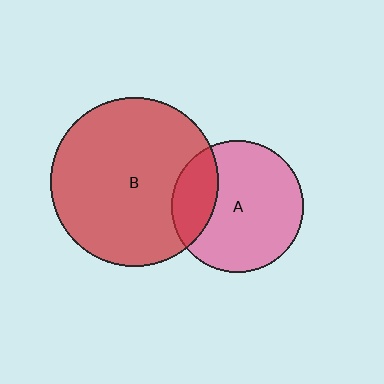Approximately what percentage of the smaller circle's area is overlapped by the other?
Approximately 25%.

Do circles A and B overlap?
Yes.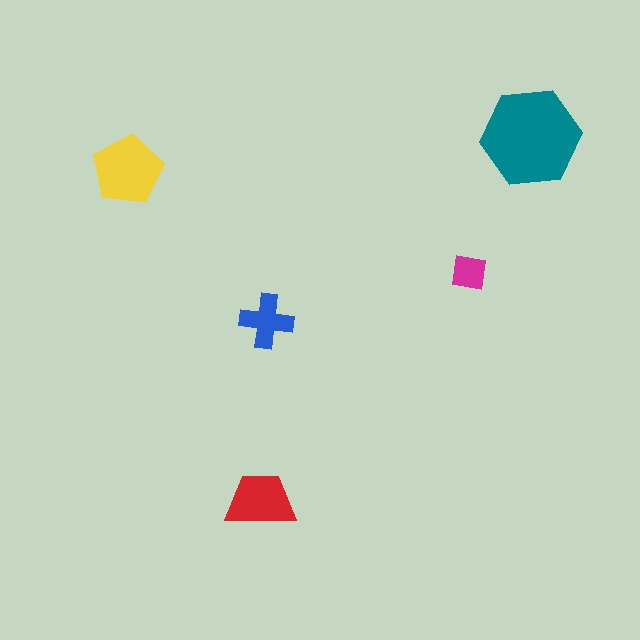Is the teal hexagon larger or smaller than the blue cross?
Larger.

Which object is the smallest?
The magenta square.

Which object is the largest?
The teal hexagon.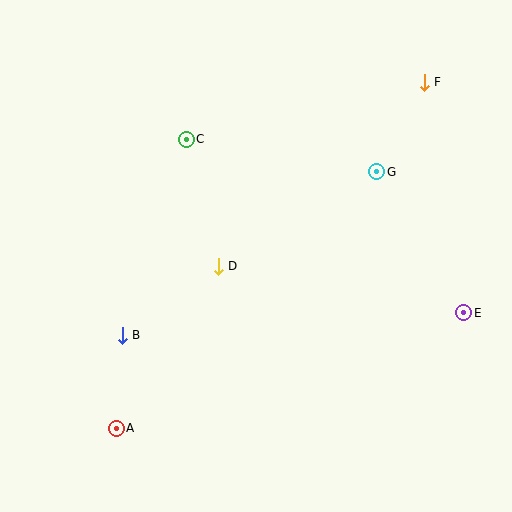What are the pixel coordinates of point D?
Point D is at (218, 266).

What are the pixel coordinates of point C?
Point C is at (186, 139).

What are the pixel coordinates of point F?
Point F is at (424, 82).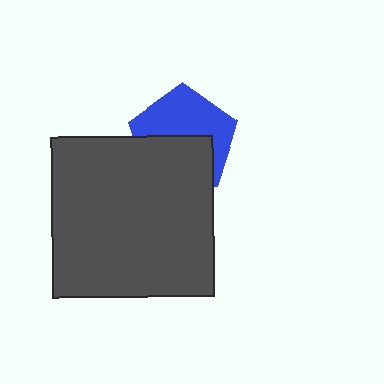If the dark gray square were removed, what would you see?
You would see the complete blue pentagon.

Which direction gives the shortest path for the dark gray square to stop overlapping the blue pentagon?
Moving down gives the shortest separation.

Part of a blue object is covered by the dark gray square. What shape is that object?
It is a pentagon.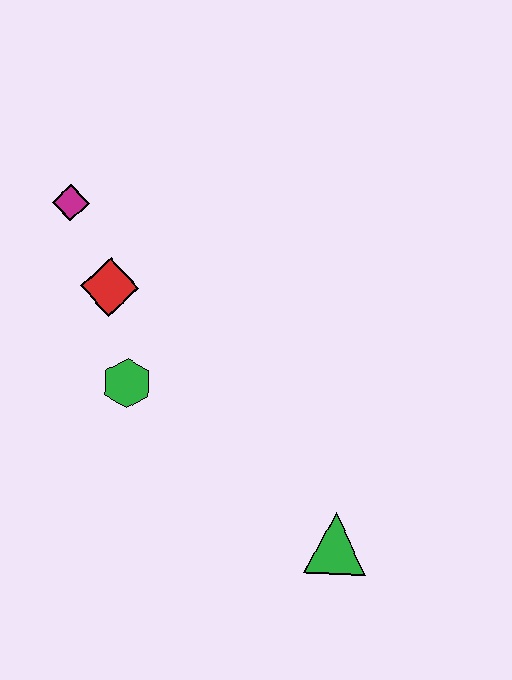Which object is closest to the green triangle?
The green hexagon is closest to the green triangle.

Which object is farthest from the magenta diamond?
The green triangle is farthest from the magenta diamond.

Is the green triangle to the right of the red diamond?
Yes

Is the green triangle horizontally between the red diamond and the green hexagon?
No